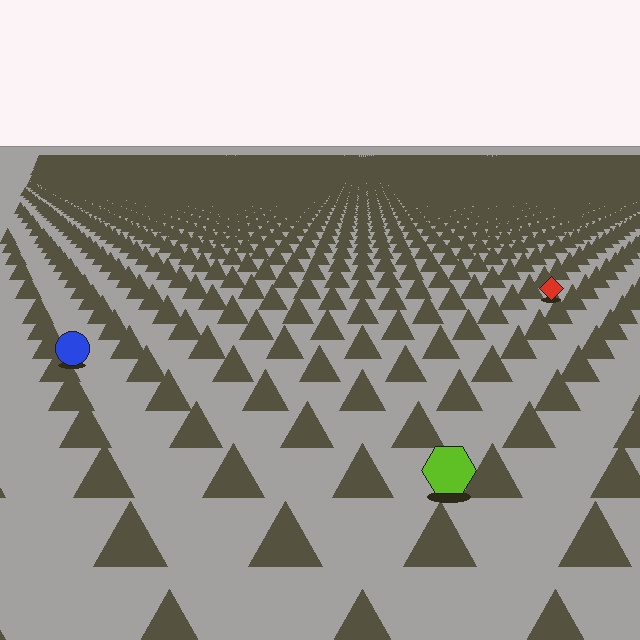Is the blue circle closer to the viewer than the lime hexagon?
No. The lime hexagon is closer — you can tell from the texture gradient: the ground texture is coarser near it.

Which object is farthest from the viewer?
The red diamond is farthest from the viewer. It appears smaller and the ground texture around it is denser.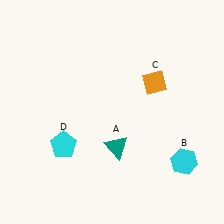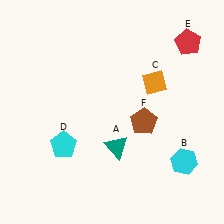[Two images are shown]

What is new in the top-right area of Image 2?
A red pentagon (E) was added in the top-right area of Image 2.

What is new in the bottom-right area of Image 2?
A brown pentagon (F) was added in the bottom-right area of Image 2.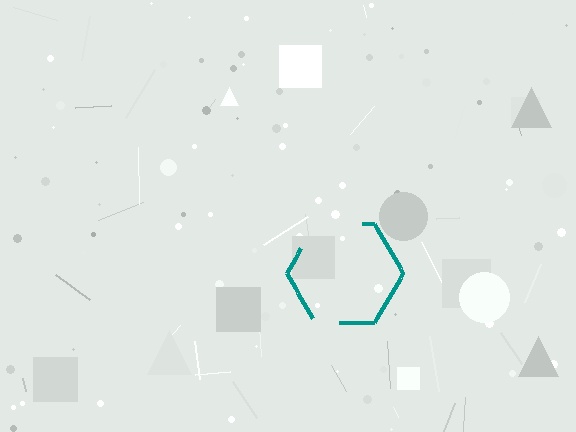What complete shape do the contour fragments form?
The contour fragments form a hexagon.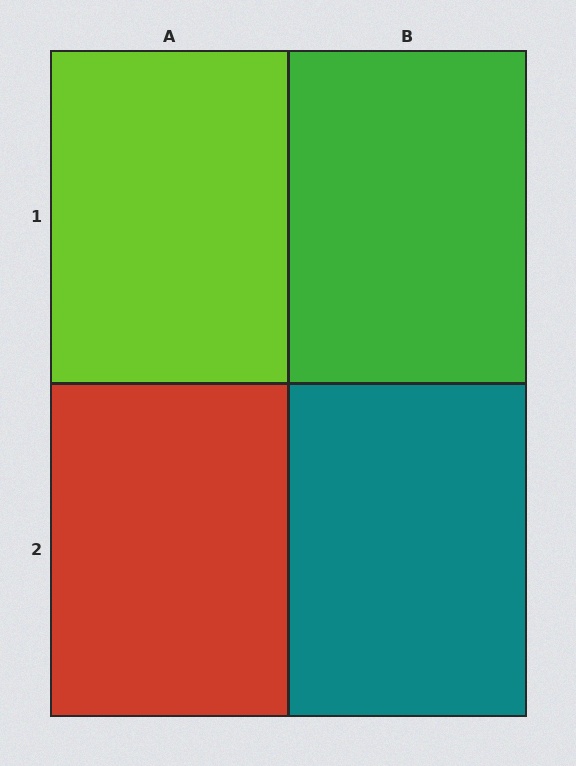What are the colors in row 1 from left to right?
Lime, green.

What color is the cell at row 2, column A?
Red.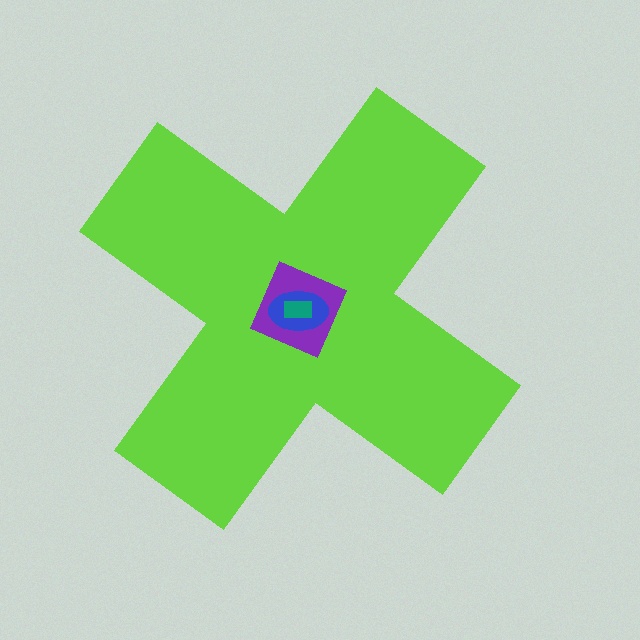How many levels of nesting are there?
4.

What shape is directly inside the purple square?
The blue ellipse.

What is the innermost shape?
The teal rectangle.